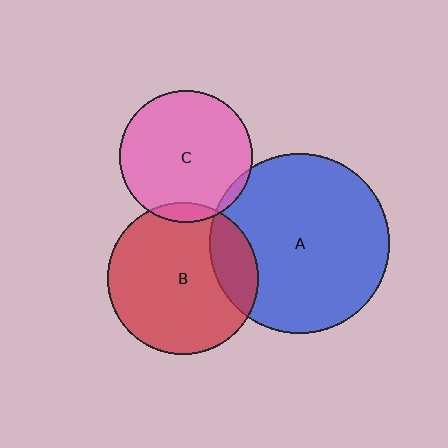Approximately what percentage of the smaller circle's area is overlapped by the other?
Approximately 20%.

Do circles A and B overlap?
Yes.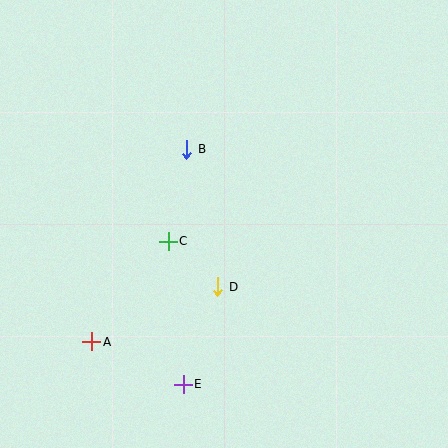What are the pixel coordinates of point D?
Point D is at (217, 287).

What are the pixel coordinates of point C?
Point C is at (168, 241).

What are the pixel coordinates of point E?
Point E is at (183, 384).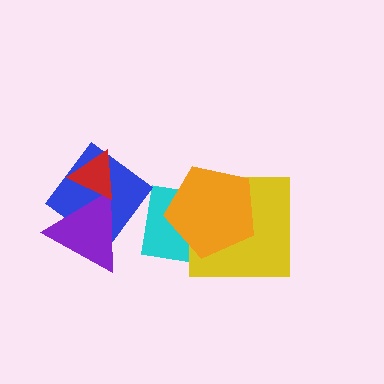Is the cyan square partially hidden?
Yes, it is partially covered by another shape.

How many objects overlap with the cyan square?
2 objects overlap with the cyan square.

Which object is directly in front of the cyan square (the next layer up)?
The yellow square is directly in front of the cyan square.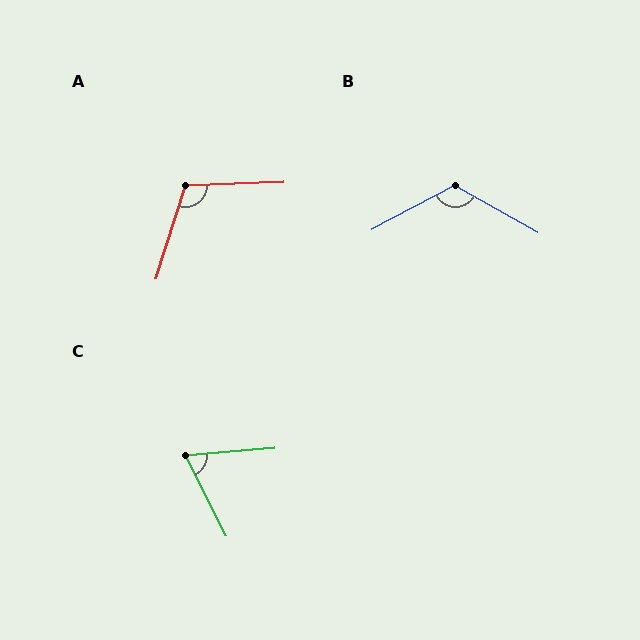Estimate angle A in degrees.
Approximately 109 degrees.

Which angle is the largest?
B, at approximately 123 degrees.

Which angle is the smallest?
C, at approximately 68 degrees.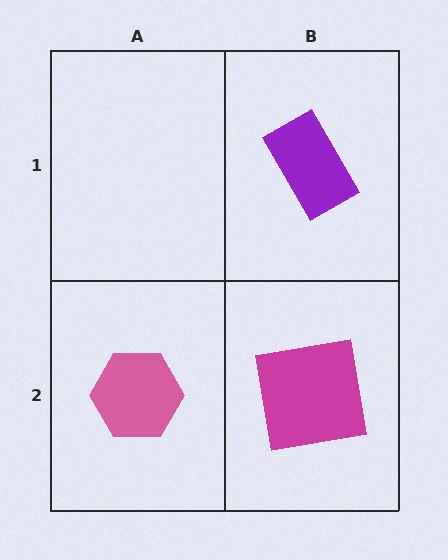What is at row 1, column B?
A purple rectangle.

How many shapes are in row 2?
2 shapes.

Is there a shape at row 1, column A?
No, that cell is empty.